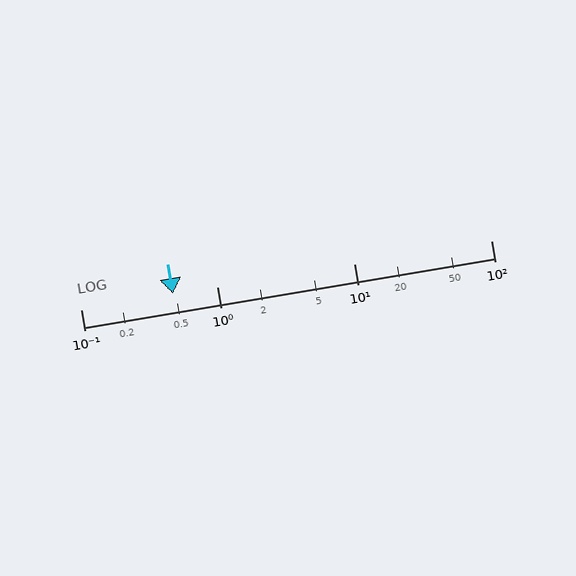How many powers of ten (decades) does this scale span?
The scale spans 3 decades, from 0.1 to 100.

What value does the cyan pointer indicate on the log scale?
The pointer indicates approximately 0.47.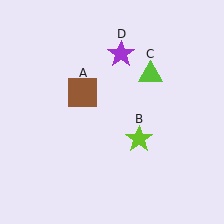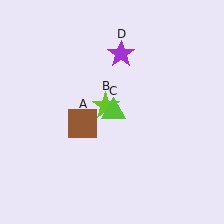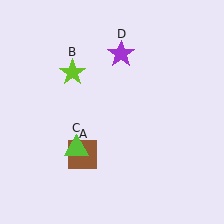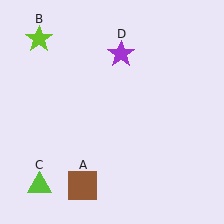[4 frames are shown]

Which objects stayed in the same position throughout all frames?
Purple star (object D) remained stationary.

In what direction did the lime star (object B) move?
The lime star (object B) moved up and to the left.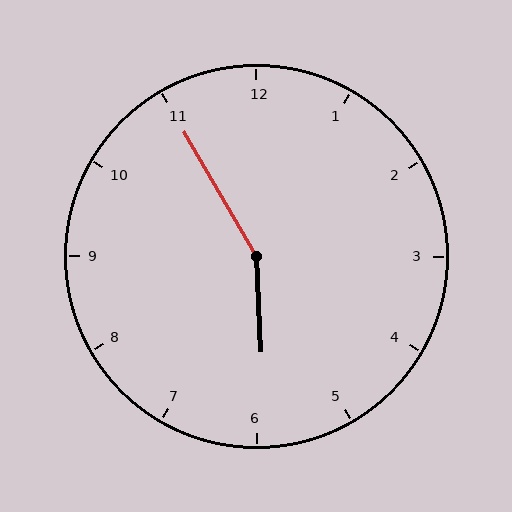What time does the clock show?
5:55.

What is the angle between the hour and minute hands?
Approximately 152 degrees.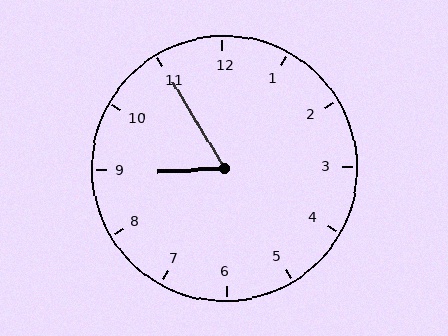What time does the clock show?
8:55.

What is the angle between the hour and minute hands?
Approximately 62 degrees.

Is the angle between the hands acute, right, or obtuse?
It is acute.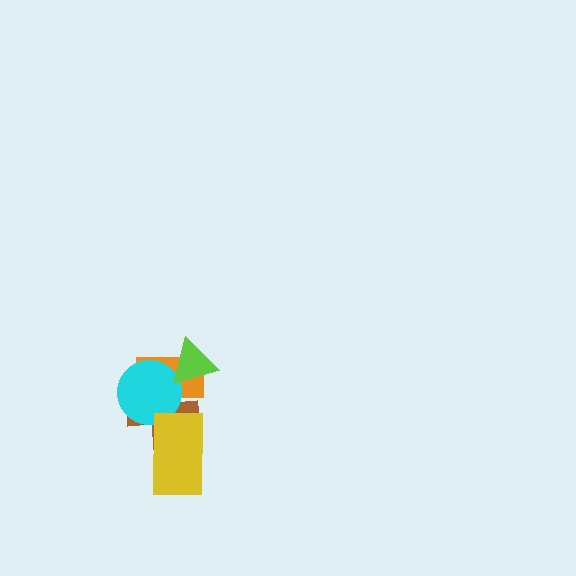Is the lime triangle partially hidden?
No, no other shape covers it.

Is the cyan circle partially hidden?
Yes, it is partially covered by another shape.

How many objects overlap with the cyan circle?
3 objects overlap with the cyan circle.